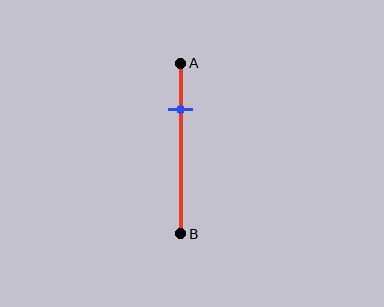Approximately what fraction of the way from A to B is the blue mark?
The blue mark is approximately 25% of the way from A to B.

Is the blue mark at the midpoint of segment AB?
No, the mark is at about 25% from A, not at the 50% midpoint.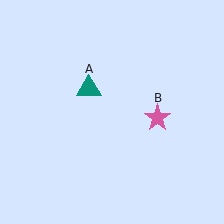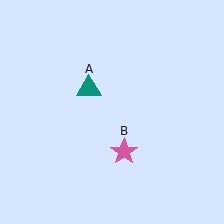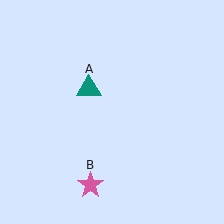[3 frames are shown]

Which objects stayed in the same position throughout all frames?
Teal triangle (object A) remained stationary.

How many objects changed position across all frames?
1 object changed position: pink star (object B).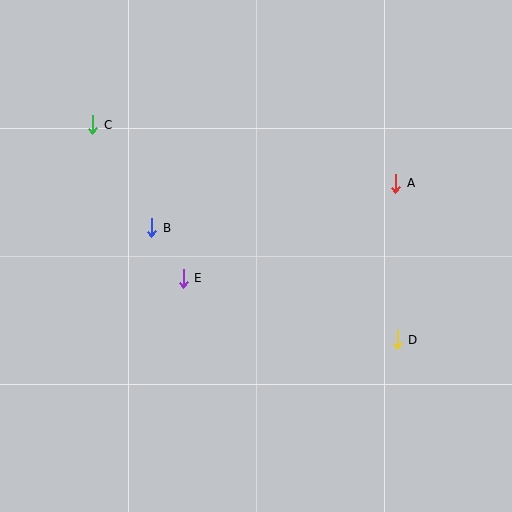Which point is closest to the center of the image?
Point E at (183, 278) is closest to the center.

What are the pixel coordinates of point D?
Point D is at (397, 340).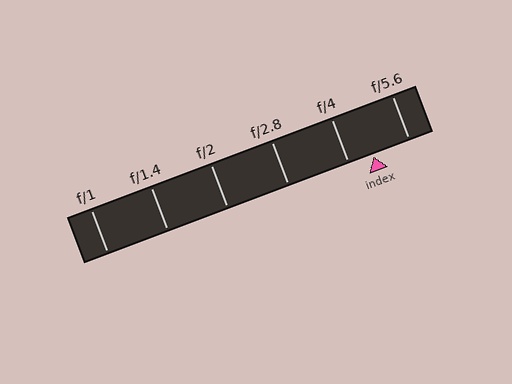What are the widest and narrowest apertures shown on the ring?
The widest aperture shown is f/1 and the narrowest is f/5.6.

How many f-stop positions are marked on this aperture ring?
There are 6 f-stop positions marked.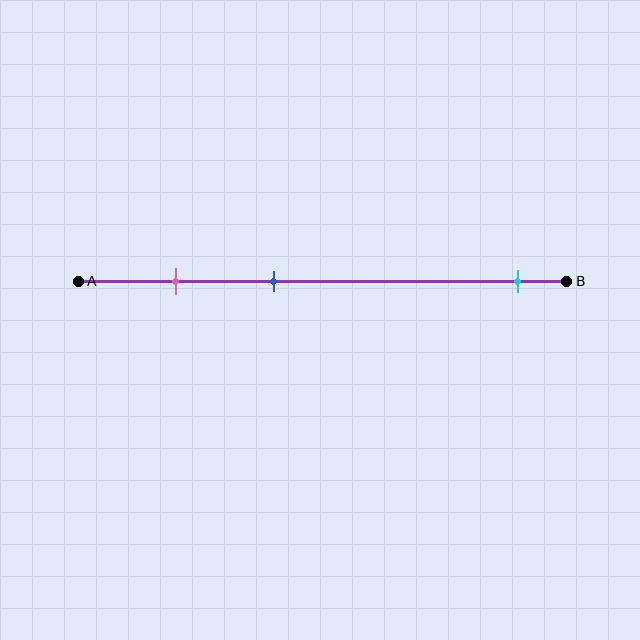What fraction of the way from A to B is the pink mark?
The pink mark is approximately 20% (0.2) of the way from A to B.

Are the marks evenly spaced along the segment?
No, the marks are not evenly spaced.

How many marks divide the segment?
There are 3 marks dividing the segment.